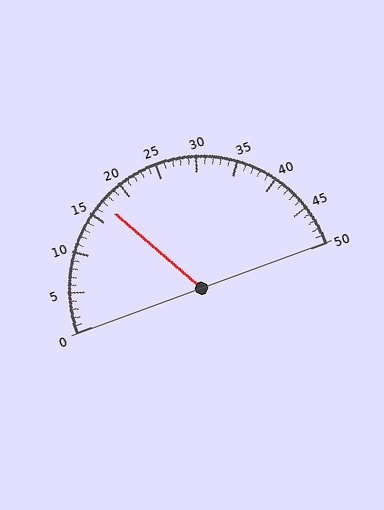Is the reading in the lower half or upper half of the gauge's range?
The reading is in the lower half of the range (0 to 50).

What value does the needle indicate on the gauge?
The needle indicates approximately 17.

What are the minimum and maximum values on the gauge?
The gauge ranges from 0 to 50.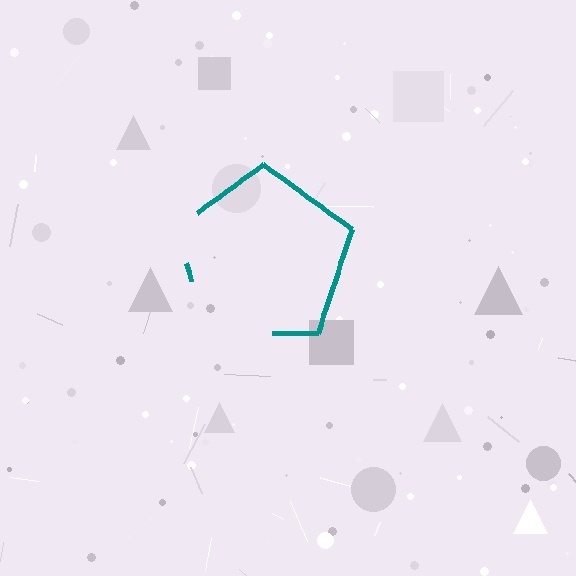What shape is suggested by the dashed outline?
The dashed outline suggests a pentagon.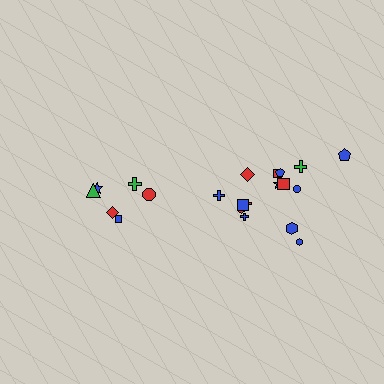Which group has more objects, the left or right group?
The right group.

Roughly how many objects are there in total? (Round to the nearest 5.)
Roughly 20 objects in total.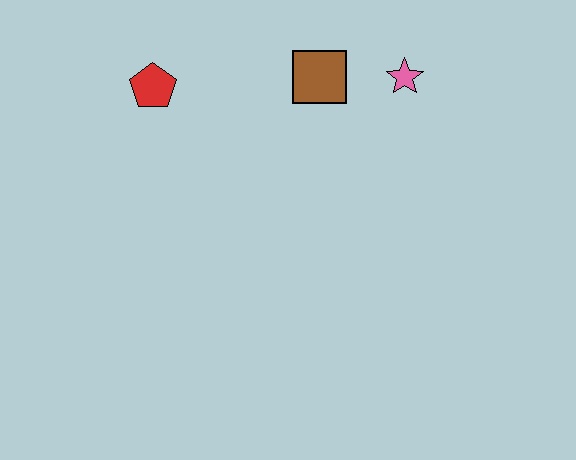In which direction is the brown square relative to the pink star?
The brown square is to the left of the pink star.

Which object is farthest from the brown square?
The red pentagon is farthest from the brown square.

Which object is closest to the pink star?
The brown square is closest to the pink star.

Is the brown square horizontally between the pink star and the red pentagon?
Yes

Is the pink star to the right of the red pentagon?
Yes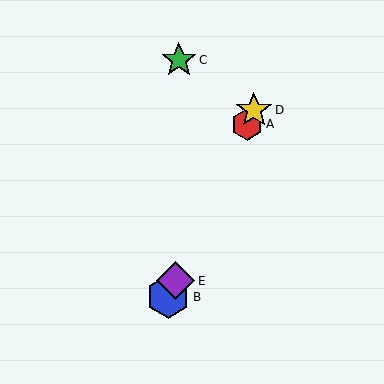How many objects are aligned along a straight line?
4 objects (A, B, D, E) are aligned along a straight line.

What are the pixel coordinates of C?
Object C is at (179, 60).